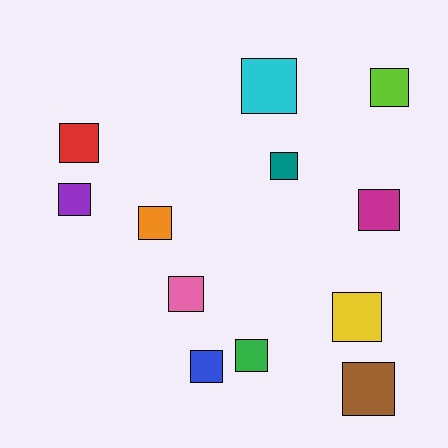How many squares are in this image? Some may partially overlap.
There are 12 squares.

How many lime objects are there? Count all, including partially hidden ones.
There is 1 lime object.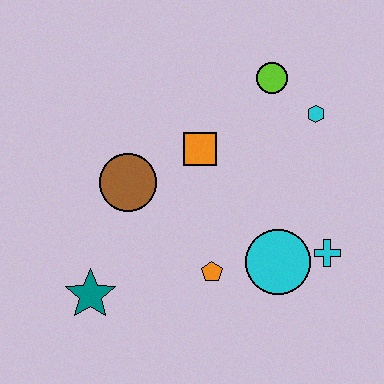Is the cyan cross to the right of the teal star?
Yes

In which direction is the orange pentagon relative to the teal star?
The orange pentagon is to the right of the teal star.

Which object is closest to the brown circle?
The orange square is closest to the brown circle.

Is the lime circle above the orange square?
Yes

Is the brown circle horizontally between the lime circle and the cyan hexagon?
No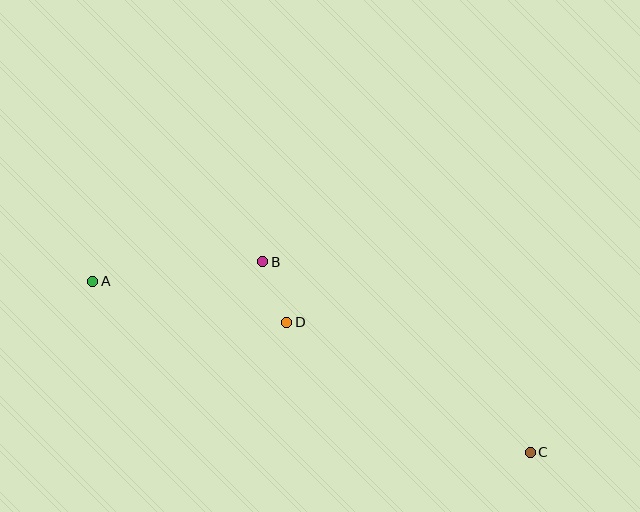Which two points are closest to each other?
Points B and D are closest to each other.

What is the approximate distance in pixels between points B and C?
The distance between B and C is approximately 328 pixels.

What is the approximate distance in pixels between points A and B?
The distance between A and B is approximately 171 pixels.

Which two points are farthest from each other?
Points A and C are farthest from each other.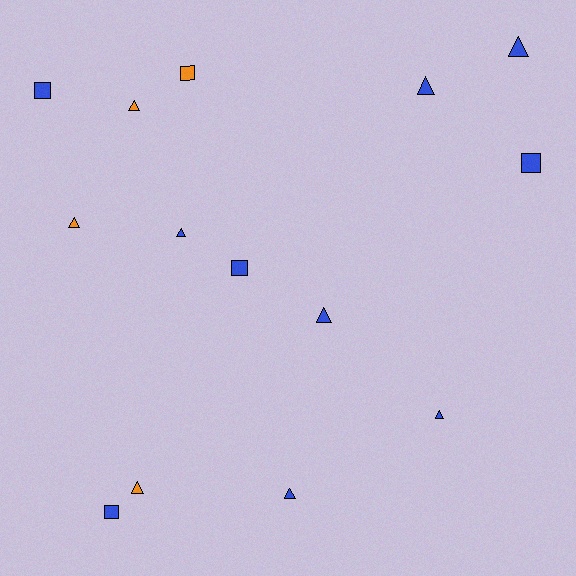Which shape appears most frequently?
Triangle, with 9 objects.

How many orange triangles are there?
There are 3 orange triangles.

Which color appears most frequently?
Blue, with 10 objects.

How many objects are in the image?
There are 14 objects.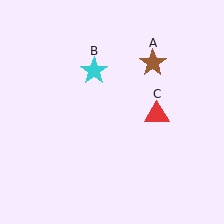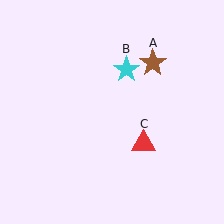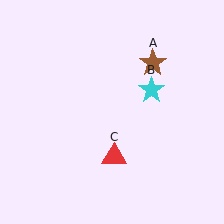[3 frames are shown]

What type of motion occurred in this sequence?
The cyan star (object B), red triangle (object C) rotated clockwise around the center of the scene.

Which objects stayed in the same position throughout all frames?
Brown star (object A) remained stationary.